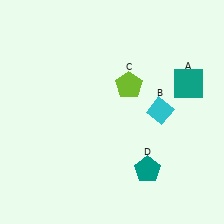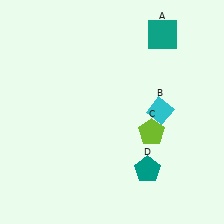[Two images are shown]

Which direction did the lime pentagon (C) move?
The lime pentagon (C) moved down.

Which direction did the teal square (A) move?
The teal square (A) moved up.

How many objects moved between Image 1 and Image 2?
2 objects moved between the two images.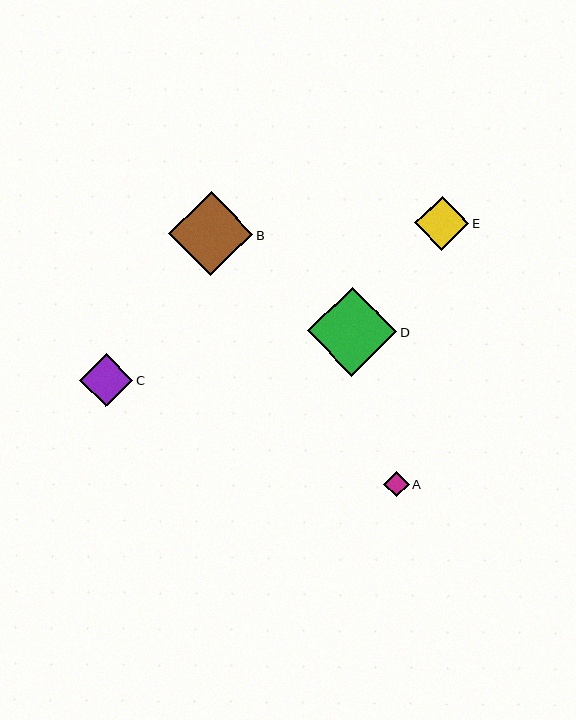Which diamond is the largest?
Diamond D is the largest with a size of approximately 89 pixels.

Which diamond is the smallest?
Diamond A is the smallest with a size of approximately 25 pixels.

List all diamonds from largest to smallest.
From largest to smallest: D, B, E, C, A.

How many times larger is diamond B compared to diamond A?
Diamond B is approximately 3.3 times the size of diamond A.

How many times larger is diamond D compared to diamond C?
Diamond D is approximately 1.7 times the size of diamond C.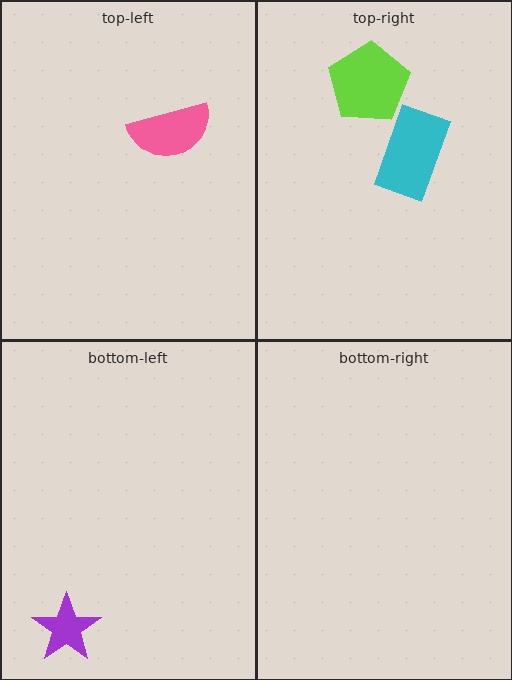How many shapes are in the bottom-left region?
1.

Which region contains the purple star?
The bottom-left region.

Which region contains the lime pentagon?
The top-right region.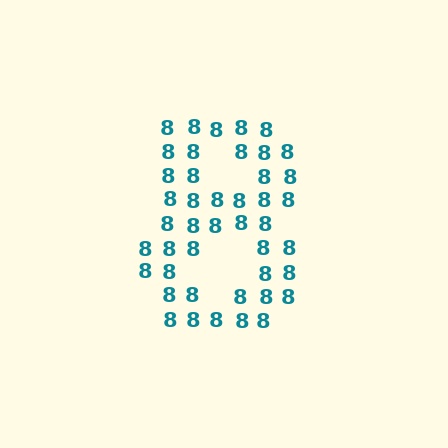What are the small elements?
The small elements are digit 8's.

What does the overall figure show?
The overall figure shows the digit 8.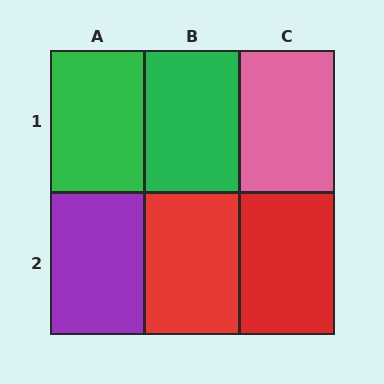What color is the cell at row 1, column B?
Green.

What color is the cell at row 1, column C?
Pink.